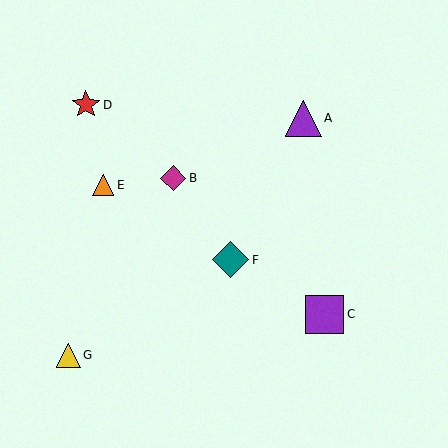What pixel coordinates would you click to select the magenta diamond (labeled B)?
Click at (173, 178) to select the magenta diamond B.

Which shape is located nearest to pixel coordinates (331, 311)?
The purple square (labeled C) at (325, 314) is nearest to that location.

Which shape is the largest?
The purple square (labeled C) is the largest.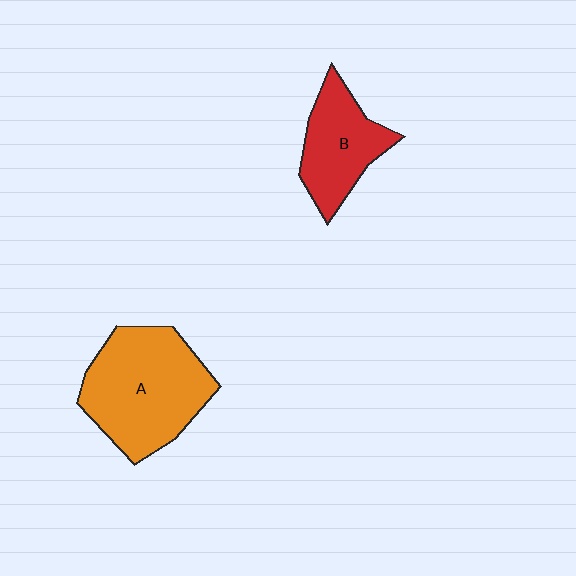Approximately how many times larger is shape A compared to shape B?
Approximately 1.7 times.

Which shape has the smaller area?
Shape B (red).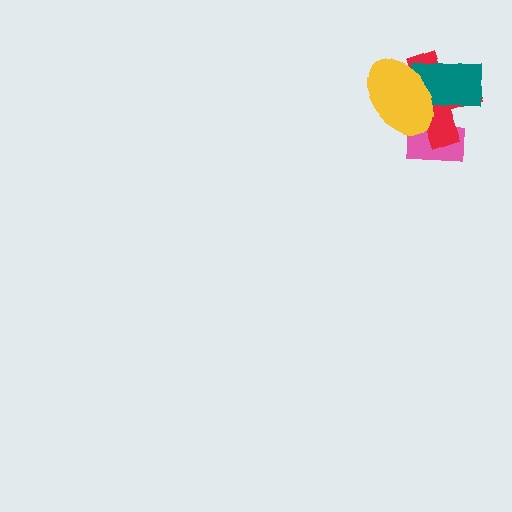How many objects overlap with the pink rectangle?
2 objects overlap with the pink rectangle.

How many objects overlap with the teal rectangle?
2 objects overlap with the teal rectangle.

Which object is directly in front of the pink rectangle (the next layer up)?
The red cross is directly in front of the pink rectangle.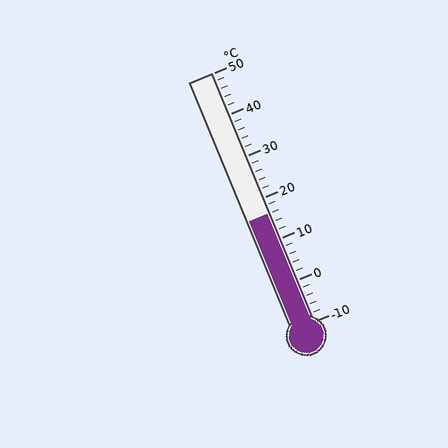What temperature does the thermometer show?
The thermometer shows approximately 16°C.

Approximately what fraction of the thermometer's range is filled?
The thermometer is filled to approximately 45% of its range.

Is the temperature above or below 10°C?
The temperature is above 10°C.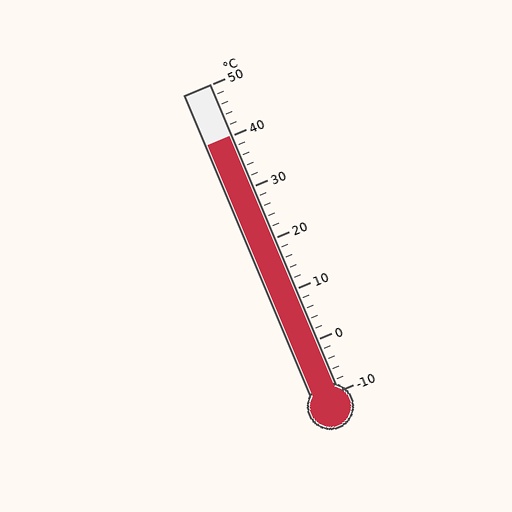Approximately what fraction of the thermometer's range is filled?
The thermometer is filled to approximately 85% of its range.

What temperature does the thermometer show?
The thermometer shows approximately 40°C.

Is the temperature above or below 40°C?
The temperature is at 40°C.